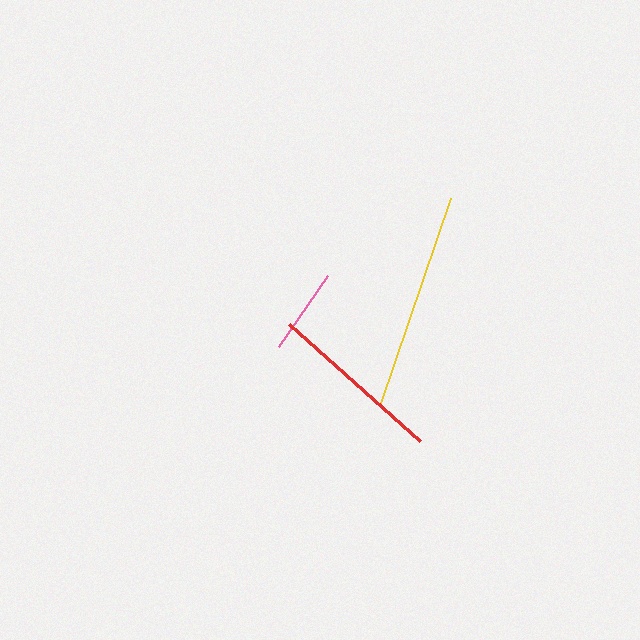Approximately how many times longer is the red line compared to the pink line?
The red line is approximately 2.0 times the length of the pink line.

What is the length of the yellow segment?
The yellow segment is approximately 217 pixels long.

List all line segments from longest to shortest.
From longest to shortest: yellow, red, pink.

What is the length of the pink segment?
The pink segment is approximately 86 pixels long.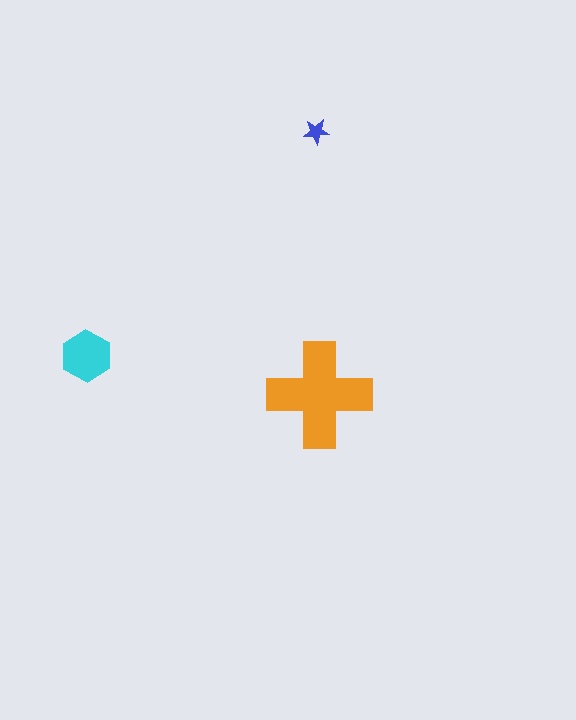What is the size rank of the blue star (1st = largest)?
3rd.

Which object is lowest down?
The orange cross is bottommost.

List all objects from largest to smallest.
The orange cross, the cyan hexagon, the blue star.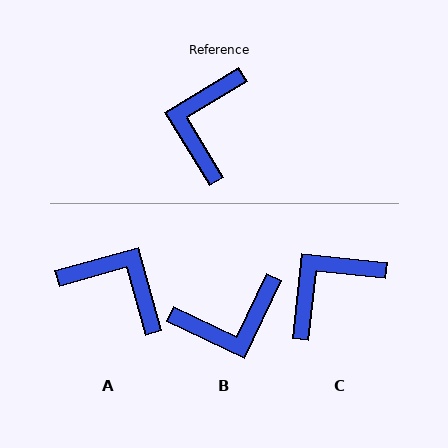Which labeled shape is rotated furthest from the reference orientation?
B, about 123 degrees away.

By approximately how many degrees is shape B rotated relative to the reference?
Approximately 123 degrees counter-clockwise.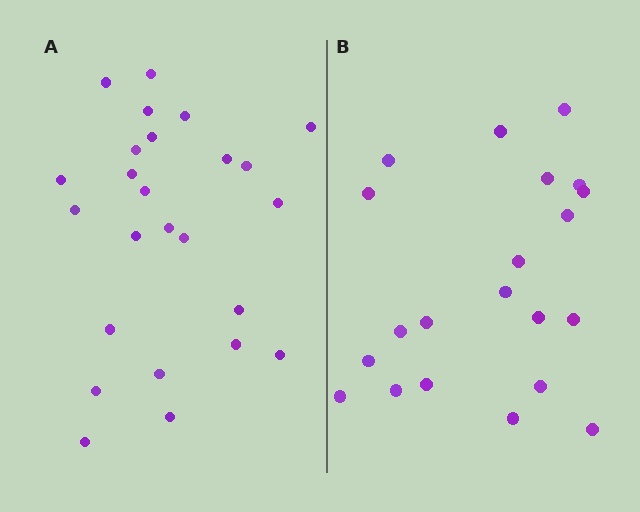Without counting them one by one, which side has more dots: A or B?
Region A (the left region) has more dots.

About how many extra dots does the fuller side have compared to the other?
Region A has about 4 more dots than region B.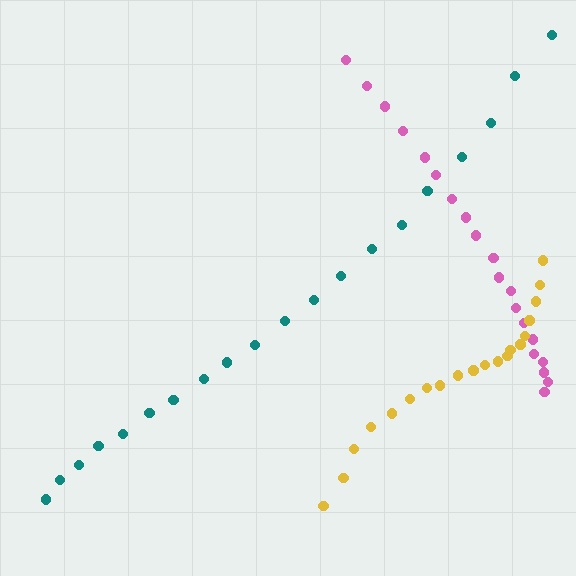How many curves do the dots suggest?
There are 3 distinct paths.